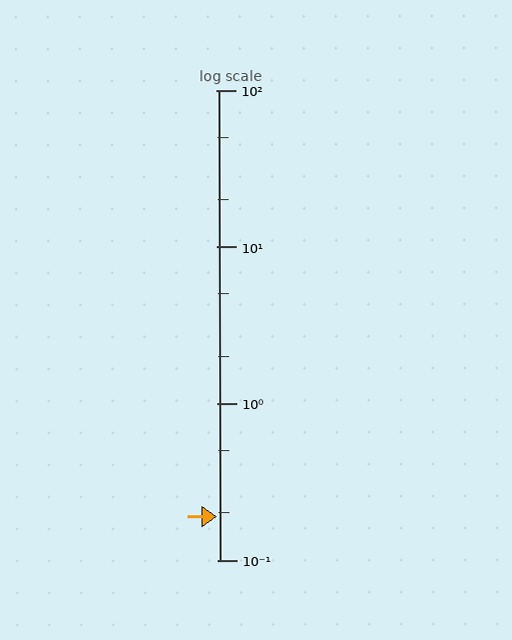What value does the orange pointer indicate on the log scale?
The pointer indicates approximately 0.19.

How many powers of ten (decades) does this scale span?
The scale spans 3 decades, from 0.1 to 100.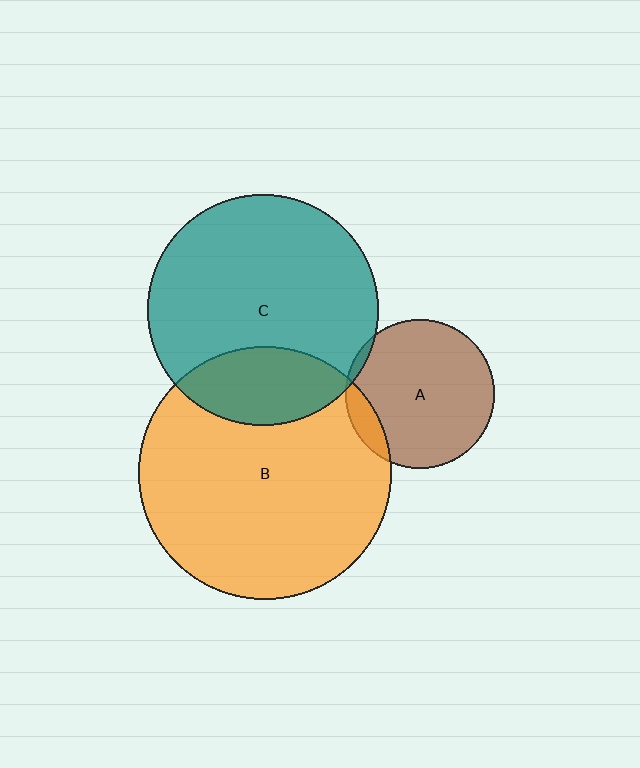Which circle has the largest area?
Circle B (orange).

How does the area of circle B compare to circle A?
Approximately 2.9 times.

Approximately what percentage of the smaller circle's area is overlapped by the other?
Approximately 10%.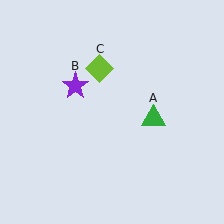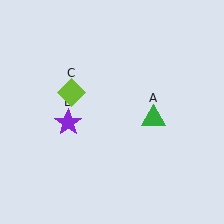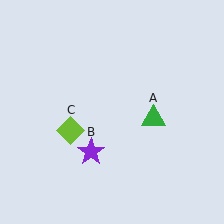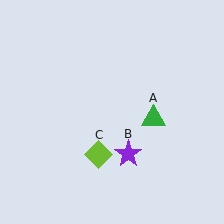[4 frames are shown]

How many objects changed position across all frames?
2 objects changed position: purple star (object B), lime diamond (object C).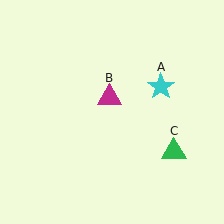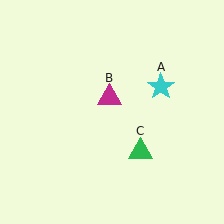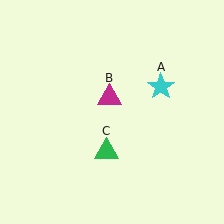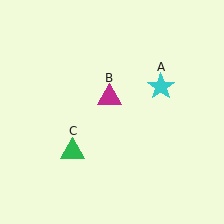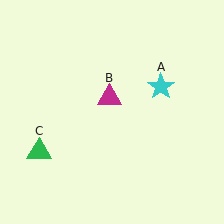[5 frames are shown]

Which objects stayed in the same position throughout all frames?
Cyan star (object A) and magenta triangle (object B) remained stationary.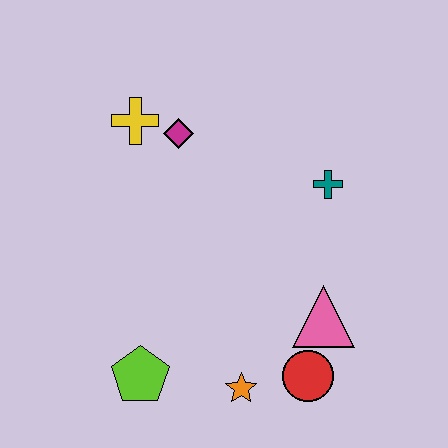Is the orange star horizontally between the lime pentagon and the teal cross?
Yes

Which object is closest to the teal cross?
The pink triangle is closest to the teal cross.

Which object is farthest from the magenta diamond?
The red circle is farthest from the magenta diamond.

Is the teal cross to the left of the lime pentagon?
No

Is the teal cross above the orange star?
Yes